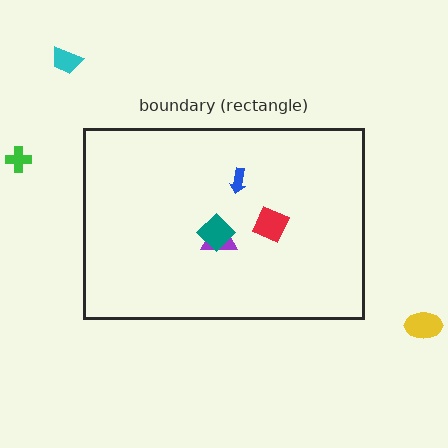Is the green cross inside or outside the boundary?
Outside.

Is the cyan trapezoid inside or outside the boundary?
Outside.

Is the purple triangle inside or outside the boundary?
Inside.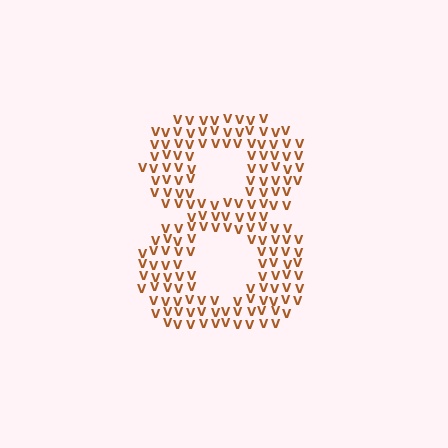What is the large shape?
The large shape is the digit 8.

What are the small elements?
The small elements are letter V's.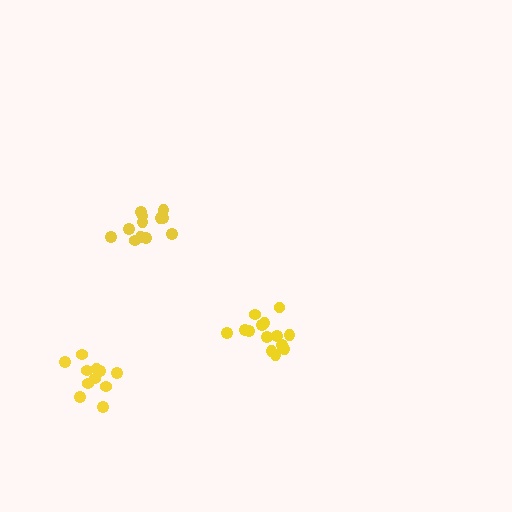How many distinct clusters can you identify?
There are 3 distinct clusters.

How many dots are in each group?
Group 1: 11 dots, Group 2: 14 dots, Group 3: 12 dots (37 total).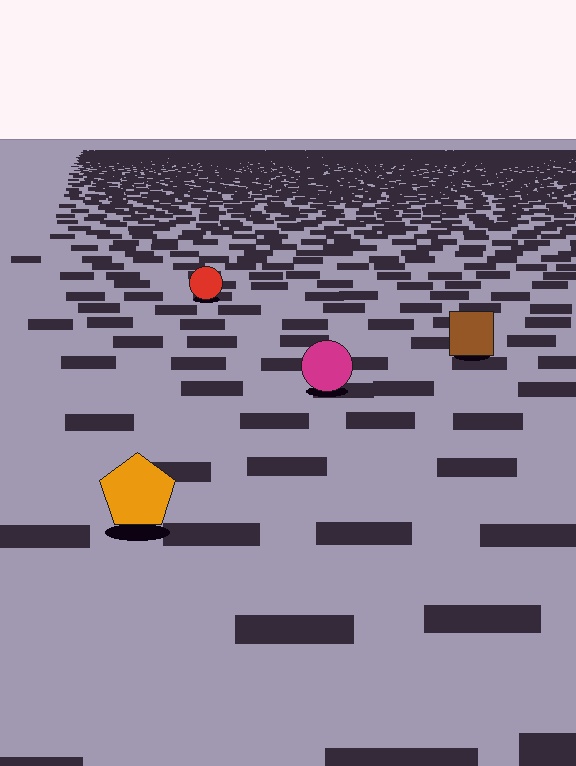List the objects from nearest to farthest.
From nearest to farthest: the orange pentagon, the magenta circle, the brown square, the red circle.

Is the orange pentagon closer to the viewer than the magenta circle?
Yes. The orange pentagon is closer — you can tell from the texture gradient: the ground texture is coarser near it.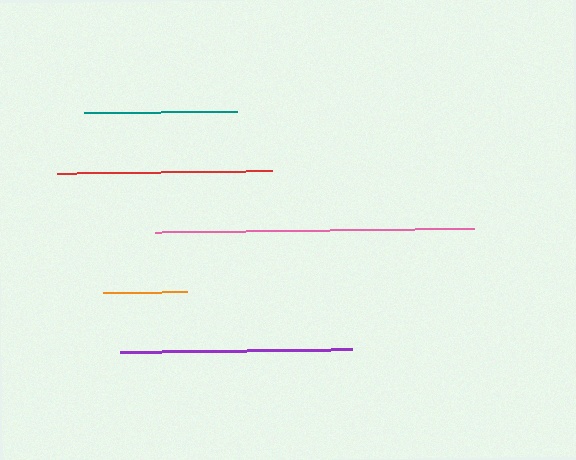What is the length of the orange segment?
The orange segment is approximately 84 pixels long.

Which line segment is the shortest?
The orange line is the shortest at approximately 84 pixels.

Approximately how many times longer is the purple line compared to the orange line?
The purple line is approximately 2.8 times the length of the orange line.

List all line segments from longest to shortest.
From longest to shortest: pink, purple, red, teal, orange.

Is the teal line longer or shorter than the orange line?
The teal line is longer than the orange line.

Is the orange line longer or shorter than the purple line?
The purple line is longer than the orange line.